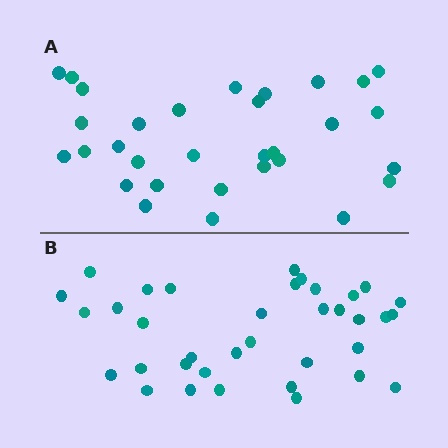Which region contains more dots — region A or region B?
Region B (the bottom region) has more dots.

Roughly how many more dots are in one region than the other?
Region B has about 5 more dots than region A.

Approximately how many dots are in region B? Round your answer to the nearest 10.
About 40 dots. (The exact count is 36, which rounds to 40.)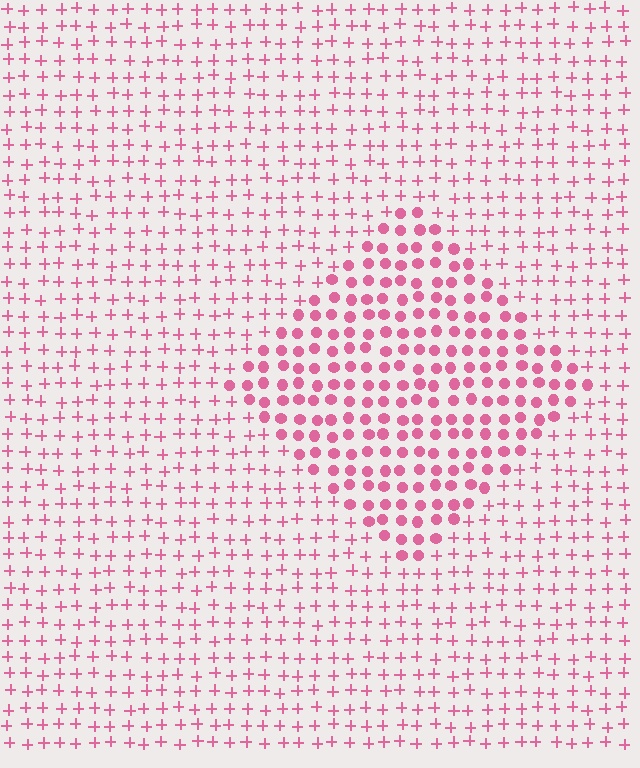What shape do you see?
I see a diamond.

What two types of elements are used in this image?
The image uses circles inside the diamond region and plus signs outside it.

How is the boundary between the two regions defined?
The boundary is defined by a change in element shape: circles inside vs. plus signs outside. All elements share the same color and spacing.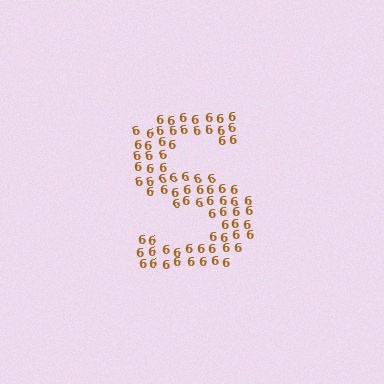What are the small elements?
The small elements are digit 6's.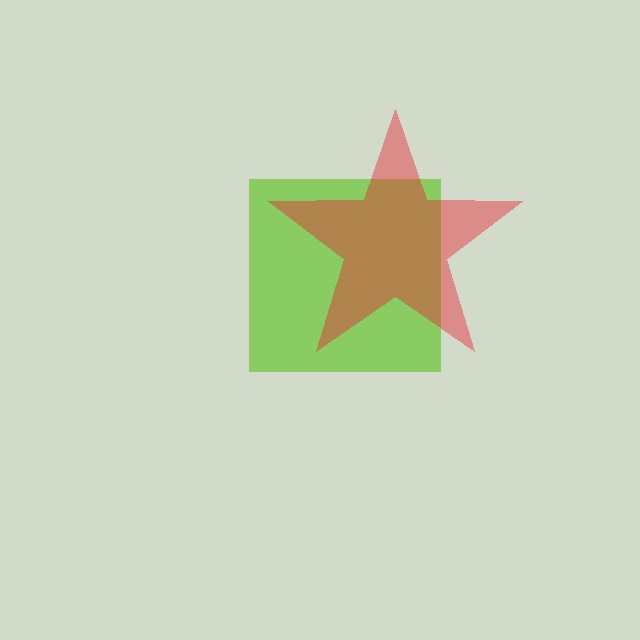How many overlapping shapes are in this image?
There are 2 overlapping shapes in the image.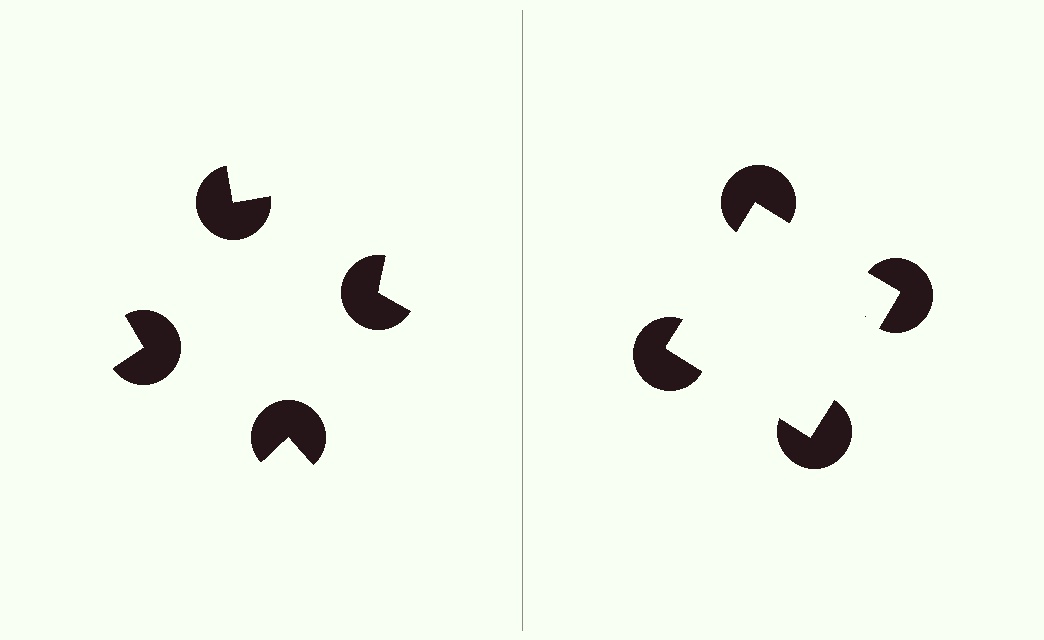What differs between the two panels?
The pac-man discs are positioned identically on both sides; only the wedge orientations differ. On the right they align to a square; on the left they are misaligned.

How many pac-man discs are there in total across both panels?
8 — 4 on each side.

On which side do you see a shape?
An illusory square appears on the right side. On the left side the wedge cuts are rotated, so no coherent shape forms.